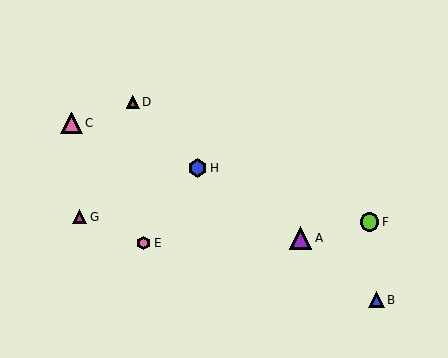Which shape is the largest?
The purple triangle (labeled A) is the largest.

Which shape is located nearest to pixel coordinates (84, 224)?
The magenta triangle (labeled G) at (80, 217) is nearest to that location.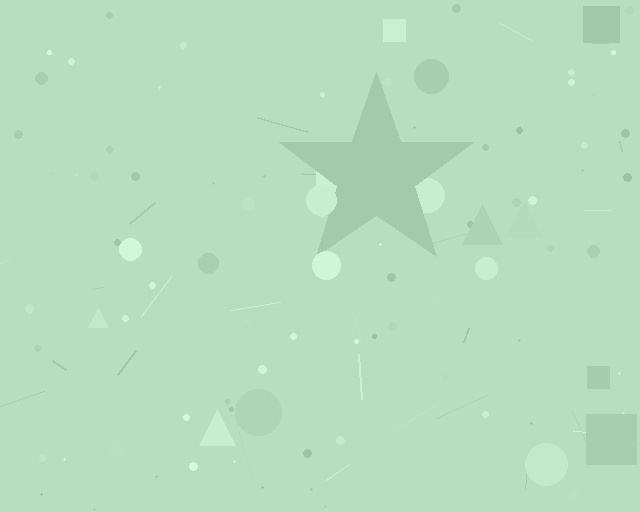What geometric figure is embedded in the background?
A star is embedded in the background.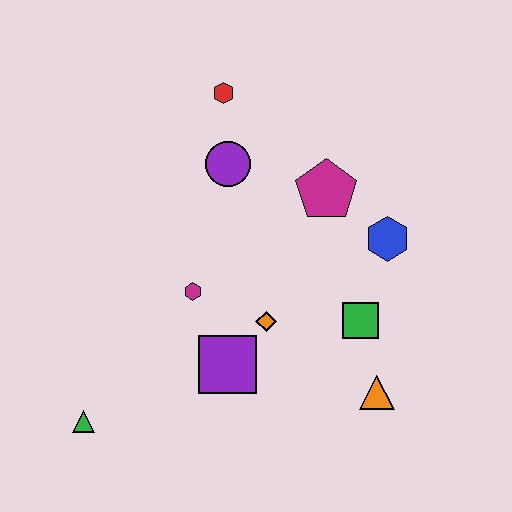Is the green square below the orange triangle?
No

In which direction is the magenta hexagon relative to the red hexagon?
The magenta hexagon is below the red hexagon.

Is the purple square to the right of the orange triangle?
No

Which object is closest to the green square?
The orange triangle is closest to the green square.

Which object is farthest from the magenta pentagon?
The green triangle is farthest from the magenta pentagon.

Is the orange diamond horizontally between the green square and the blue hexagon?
No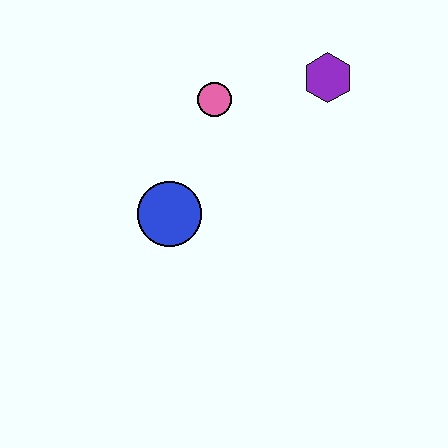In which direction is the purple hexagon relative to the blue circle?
The purple hexagon is to the right of the blue circle.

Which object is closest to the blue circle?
The pink circle is closest to the blue circle.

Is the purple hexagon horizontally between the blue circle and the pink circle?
No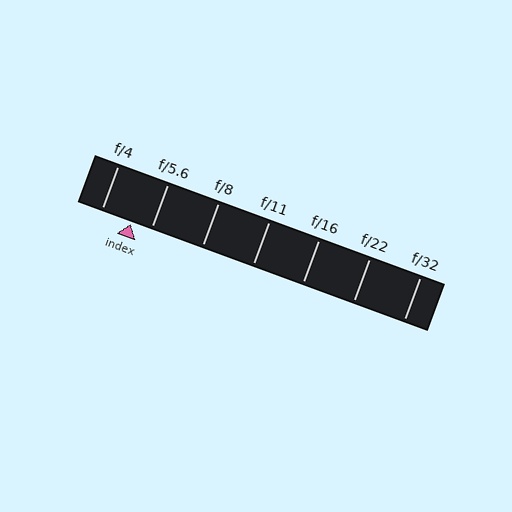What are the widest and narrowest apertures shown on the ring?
The widest aperture shown is f/4 and the narrowest is f/32.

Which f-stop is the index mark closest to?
The index mark is closest to f/5.6.